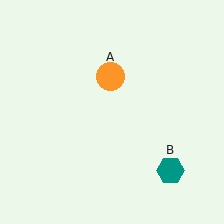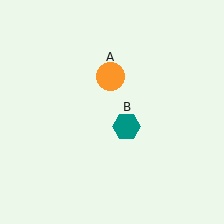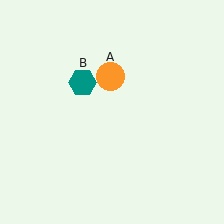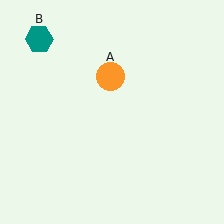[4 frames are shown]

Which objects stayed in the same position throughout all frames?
Orange circle (object A) remained stationary.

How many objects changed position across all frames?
1 object changed position: teal hexagon (object B).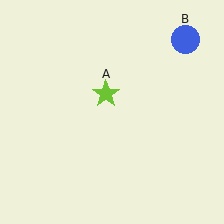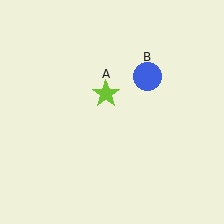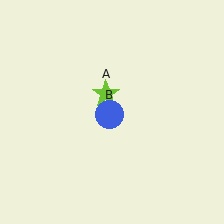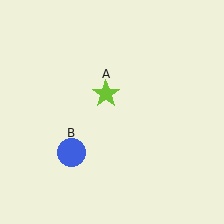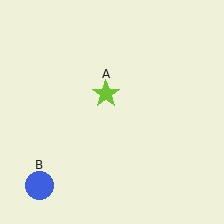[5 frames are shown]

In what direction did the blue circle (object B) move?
The blue circle (object B) moved down and to the left.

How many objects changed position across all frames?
1 object changed position: blue circle (object B).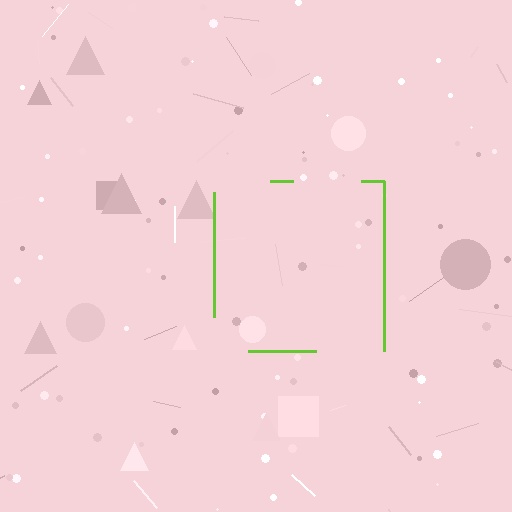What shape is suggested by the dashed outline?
The dashed outline suggests a square.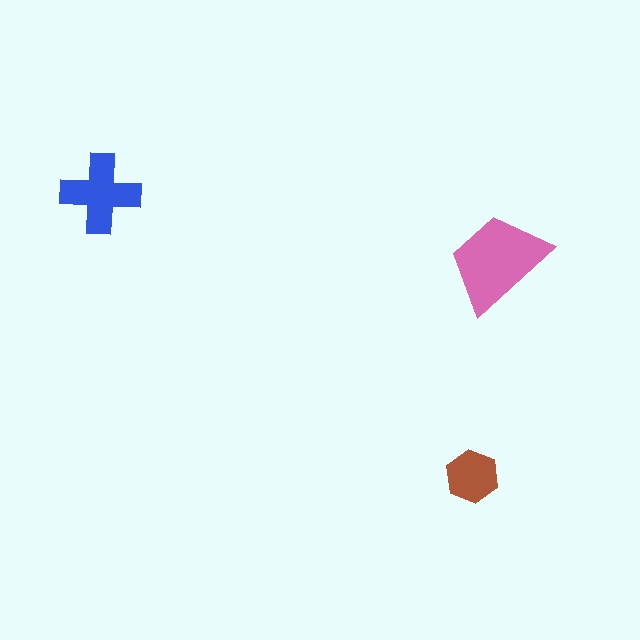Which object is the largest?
The pink trapezoid.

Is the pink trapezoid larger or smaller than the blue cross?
Larger.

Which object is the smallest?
The brown hexagon.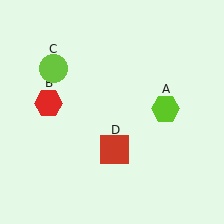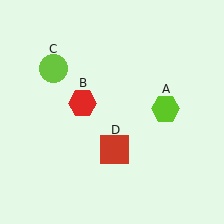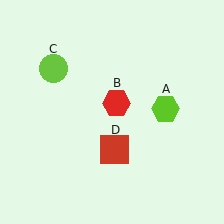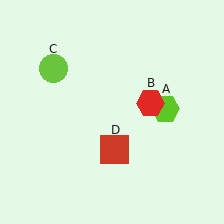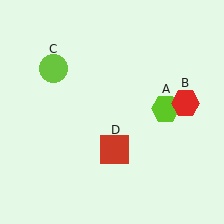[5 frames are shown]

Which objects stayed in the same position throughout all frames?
Lime hexagon (object A) and lime circle (object C) and red square (object D) remained stationary.